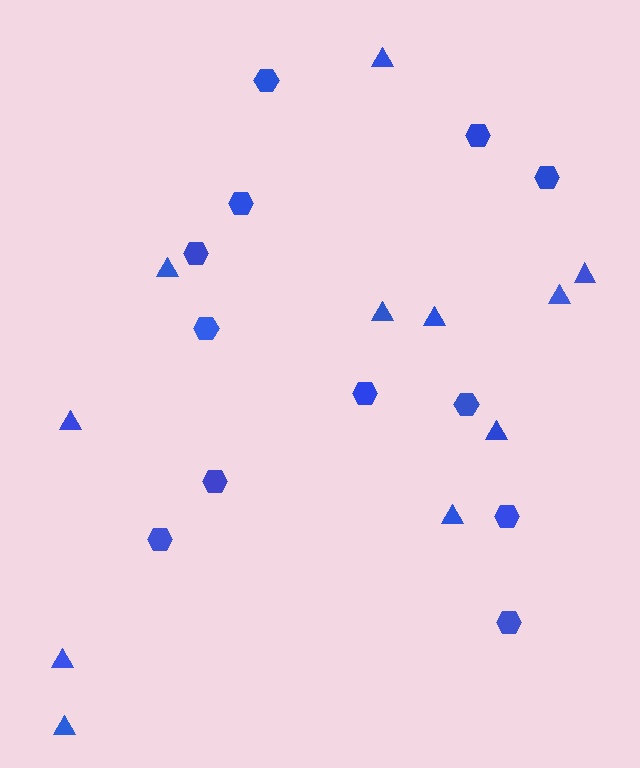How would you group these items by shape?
There are 2 groups: one group of hexagons (12) and one group of triangles (11).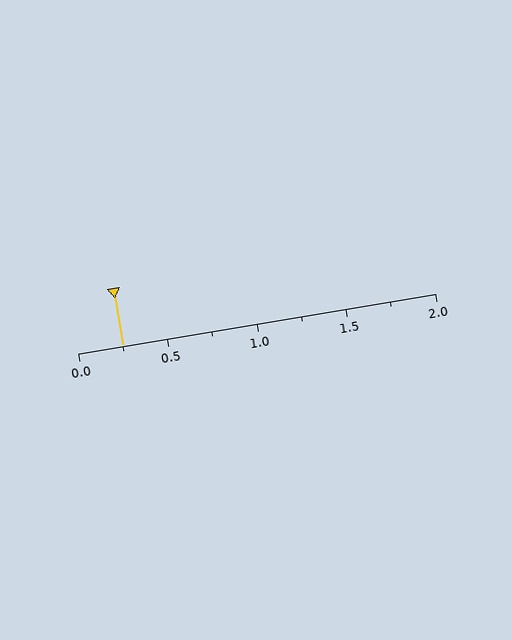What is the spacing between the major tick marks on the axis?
The major ticks are spaced 0.5 apart.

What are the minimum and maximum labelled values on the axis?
The axis runs from 0.0 to 2.0.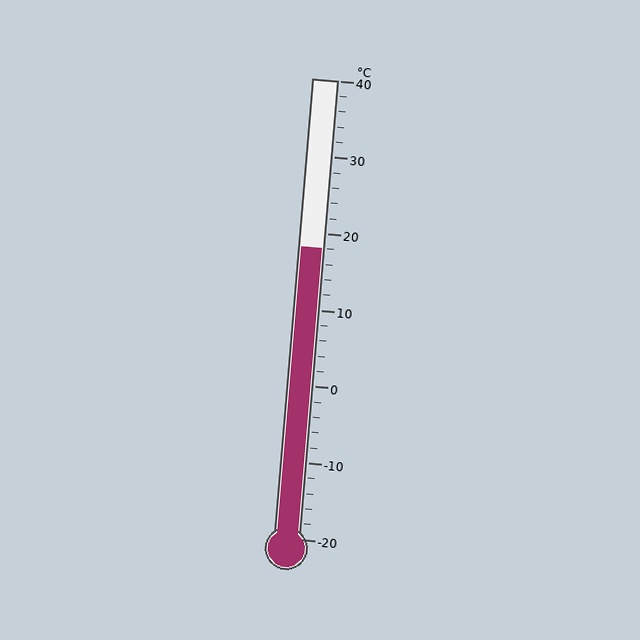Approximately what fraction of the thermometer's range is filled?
The thermometer is filled to approximately 65% of its range.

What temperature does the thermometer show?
The thermometer shows approximately 18°C.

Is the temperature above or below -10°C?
The temperature is above -10°C.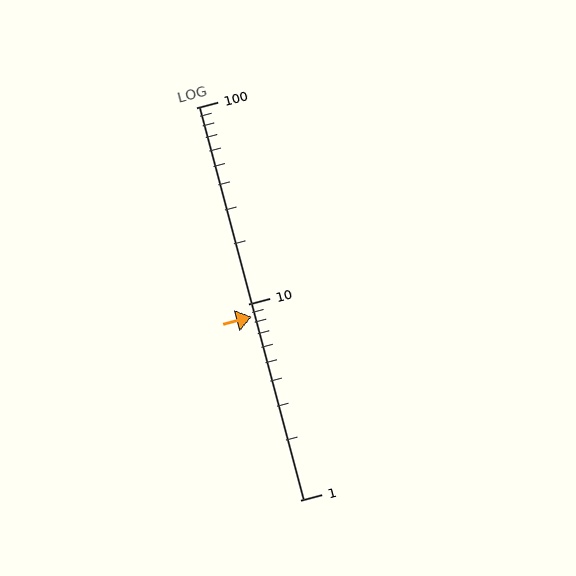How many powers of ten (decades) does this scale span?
The scale spans 2 decades, from 1 to 100.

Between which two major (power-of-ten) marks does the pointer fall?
The pointer is between 1 and 10.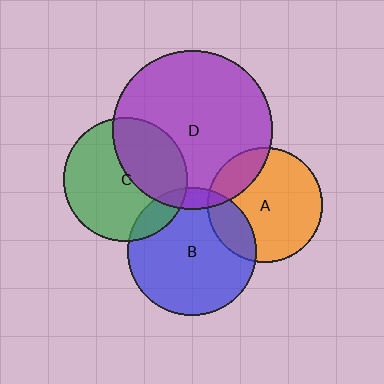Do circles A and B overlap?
Yes.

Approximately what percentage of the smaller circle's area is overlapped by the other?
Approximately 20%.